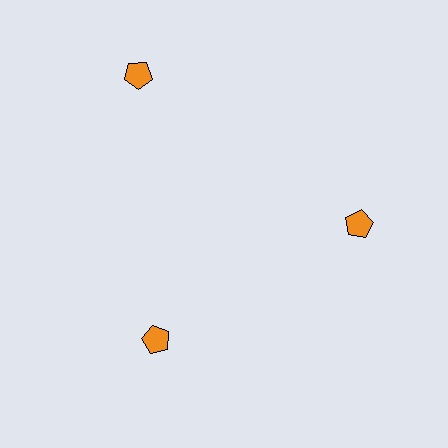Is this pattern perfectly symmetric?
No. The 3 orange pentagons are arranged in a ring, but one element near the 11 o'clock position is pushed outward from the center, breaking the 3-fold rotational symmetry.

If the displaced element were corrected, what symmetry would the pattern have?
It would have 3-fold rotational symmetry — the pattern would map onto itself every 120 degrees.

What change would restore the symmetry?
The symmetry would be restored by moving it inward, back onto the ring so that all 3 pentagons sit at equal angles and equal distance from the center.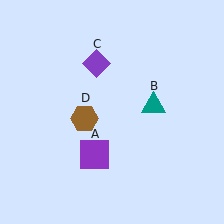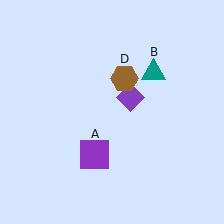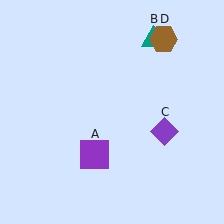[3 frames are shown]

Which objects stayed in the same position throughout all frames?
Purple square (object A) remained stationary.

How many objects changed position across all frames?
3 objects changed position: teal triangle (object B), purple diamond (object C), brown hexagon (object D).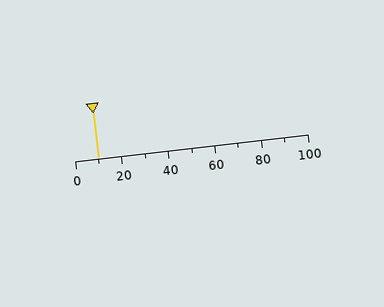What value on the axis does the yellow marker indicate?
The marker indicates approximately 10.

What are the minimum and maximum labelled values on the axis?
The axis runs from 0 to 100.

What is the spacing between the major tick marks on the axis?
The major ticks are spaced 20 apart.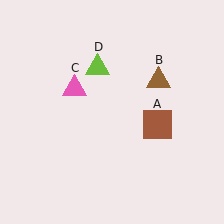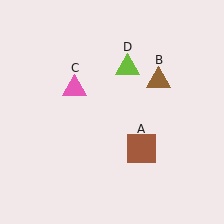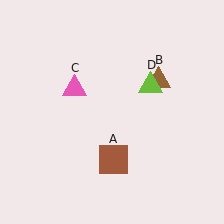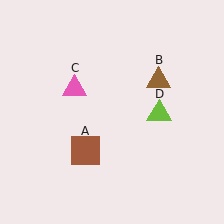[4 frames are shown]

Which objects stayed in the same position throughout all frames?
Brown triangle (object B) and pink triangle (object C) remained stationary.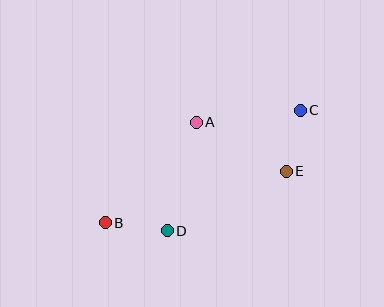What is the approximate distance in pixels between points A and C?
The distance between A and C is approximately 105 pixels.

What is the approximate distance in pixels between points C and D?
The distance between C and D is approximately 180 pixels.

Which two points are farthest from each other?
Points B and C are farthest from each other.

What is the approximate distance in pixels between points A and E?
The distance between A and E is approximately 103 pixels.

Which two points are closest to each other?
Points B and D are closest to each other.